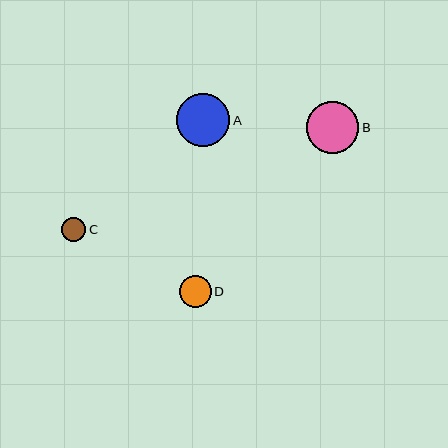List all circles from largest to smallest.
From largest to smallest: A, B, D, C.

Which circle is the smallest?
Circle C is the smallest with a size of approximately 24 pixels.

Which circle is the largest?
Circle A is the largest with a size of approximately 53 pixels.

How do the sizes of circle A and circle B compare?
Circle A and circle B are approximately the same size.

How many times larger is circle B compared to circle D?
Circle B is approximately 1.6 times the size of circle D.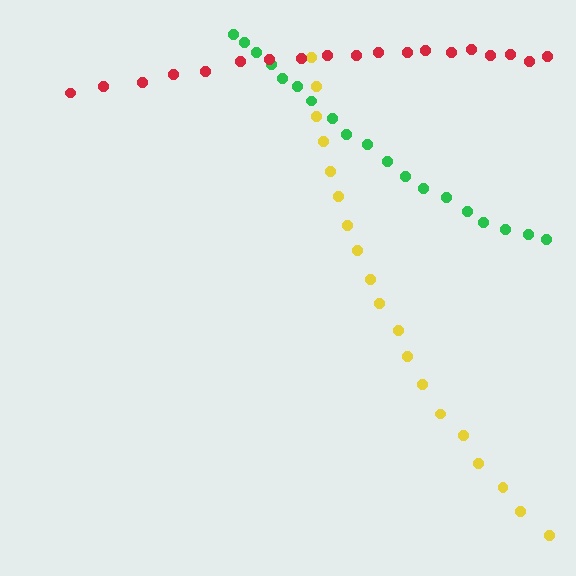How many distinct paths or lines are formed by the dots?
There are 3 distinct paths.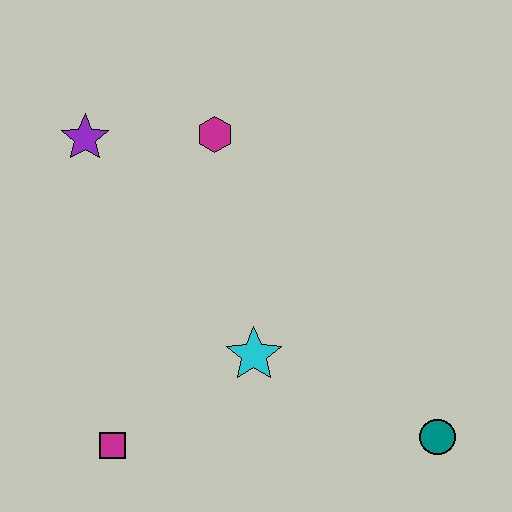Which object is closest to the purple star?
The magenta hexagon is closest to the purple star.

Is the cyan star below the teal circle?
No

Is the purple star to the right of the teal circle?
No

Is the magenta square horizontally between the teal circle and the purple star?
Yes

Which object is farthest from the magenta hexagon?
The teal circle is farthest from the magenta hexagon.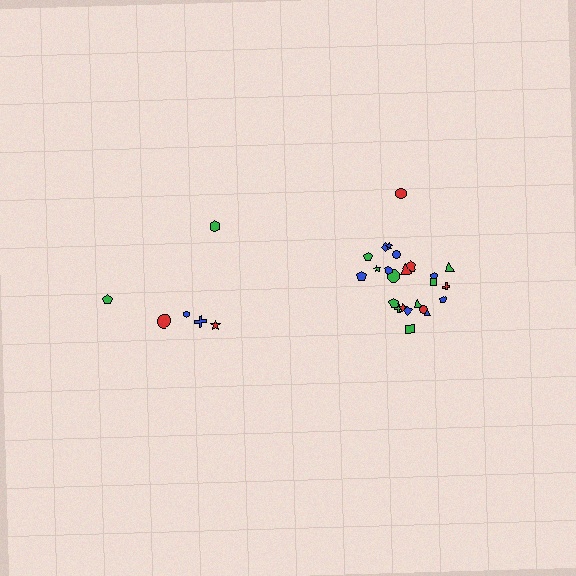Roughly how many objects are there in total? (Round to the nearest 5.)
Roughly 30 objects in total.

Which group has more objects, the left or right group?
The right group.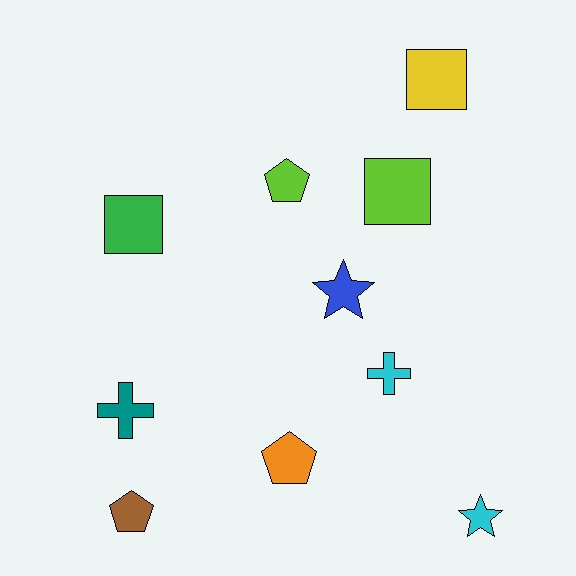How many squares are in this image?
There are 3 squares.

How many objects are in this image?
There are 10 objects.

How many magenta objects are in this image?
There are no magenta objects.